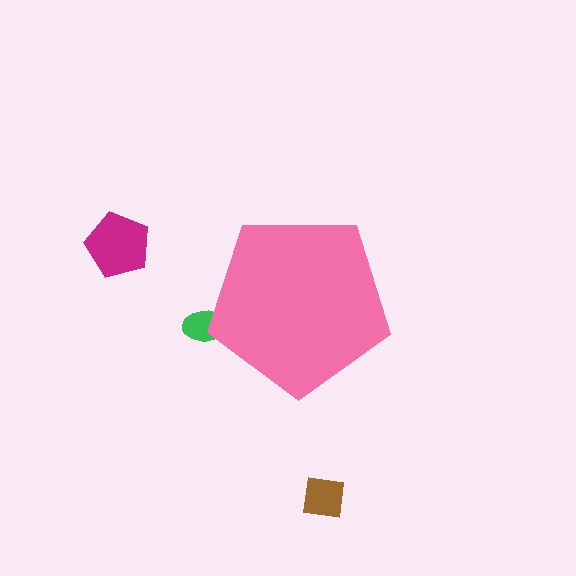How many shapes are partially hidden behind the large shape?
1 shape is partially hidden.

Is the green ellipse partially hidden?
Yes, the green ellipse is partially hidden behind the pink pentagon.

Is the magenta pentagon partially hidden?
No, the magenta pentagon is fully visible.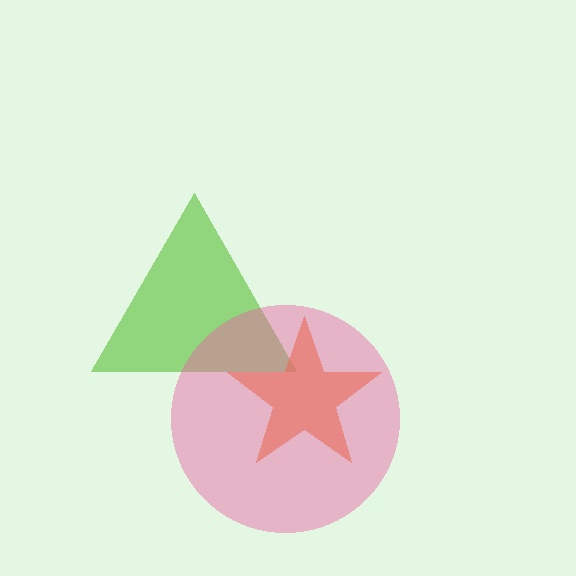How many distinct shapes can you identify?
There are 3 distinct shapes: a lime triangle, an orange star, a pink circle.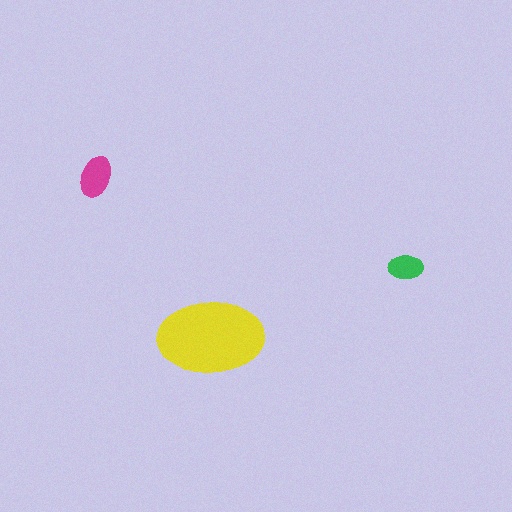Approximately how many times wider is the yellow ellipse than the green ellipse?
About 3 times wider.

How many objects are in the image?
There are 3 objects in the image.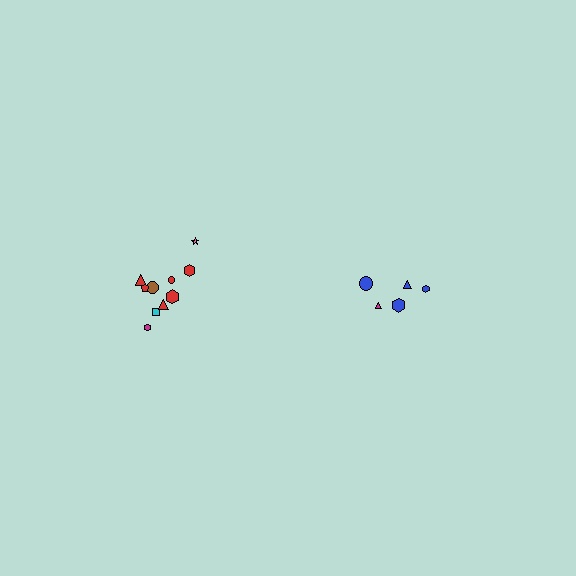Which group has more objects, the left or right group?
The left group.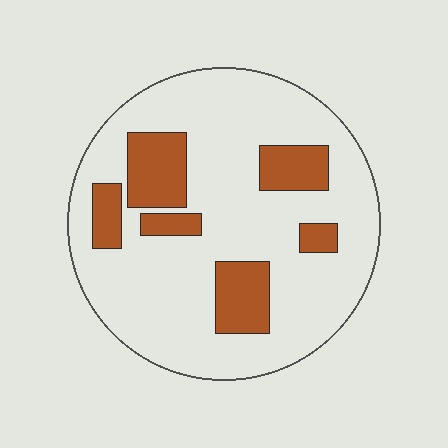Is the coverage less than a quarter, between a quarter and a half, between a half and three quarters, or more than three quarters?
Less than a quarter.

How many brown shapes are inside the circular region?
6.